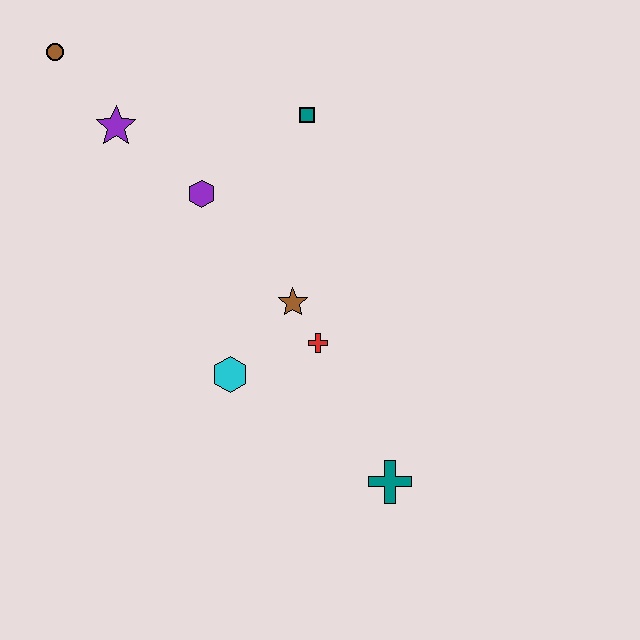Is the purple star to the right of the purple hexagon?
No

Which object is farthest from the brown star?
The brown circle is farthest from the brown star.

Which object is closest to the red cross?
The brown star is closest to the red cross.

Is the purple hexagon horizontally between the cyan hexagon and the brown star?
No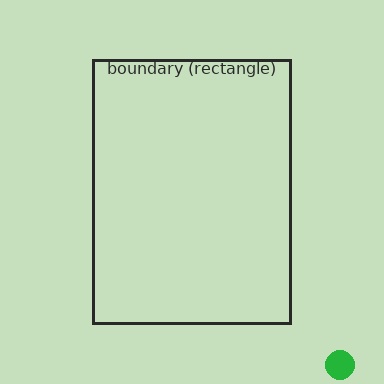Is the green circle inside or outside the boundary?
Outside.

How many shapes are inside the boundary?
0 inside, 1 outside.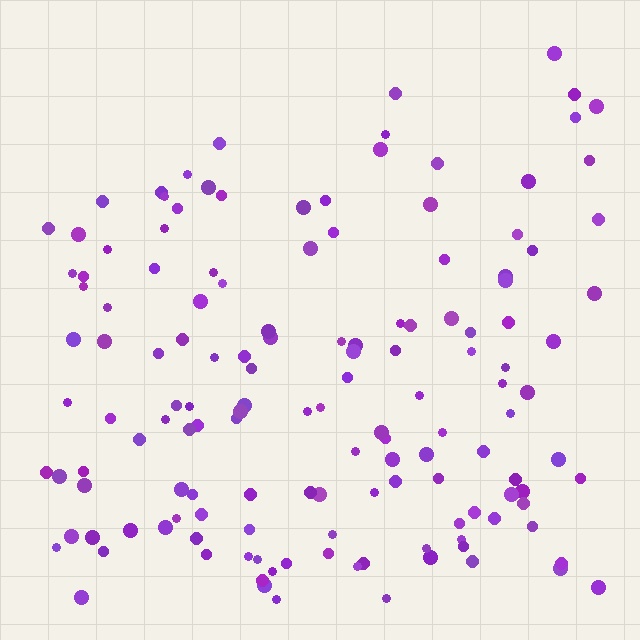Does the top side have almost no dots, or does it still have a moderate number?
Still a moderate number, just noticeably fewer than the bottom.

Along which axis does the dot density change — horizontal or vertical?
Vertical.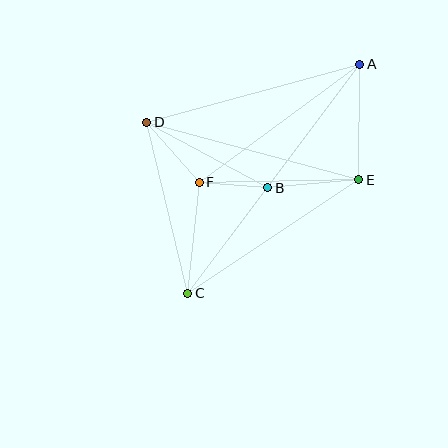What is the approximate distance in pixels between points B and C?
The distance between B and C is approximately 133 pixels.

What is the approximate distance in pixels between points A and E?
The distance between A and E is approximately 115 pixels.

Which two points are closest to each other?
Points B and F are closest to each other.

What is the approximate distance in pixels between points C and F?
The distance between C and F is approximately 112 pixels.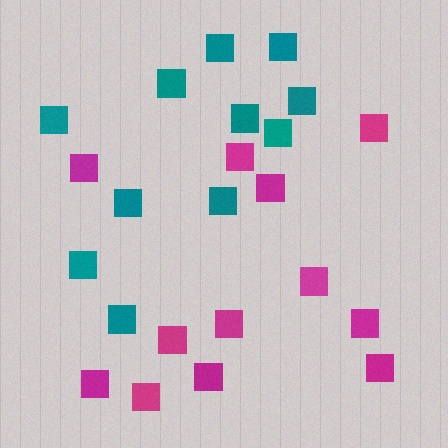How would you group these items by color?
There are 2 groups: one group of magenta squares (12) and one group of teal squares (11).